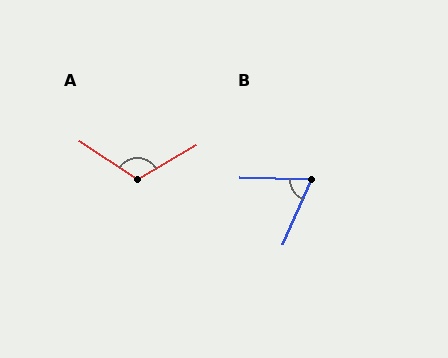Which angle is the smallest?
B, at approximately 68 degrees.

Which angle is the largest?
A, at approximately 117 degrees.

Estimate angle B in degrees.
Approximately 68 degrees.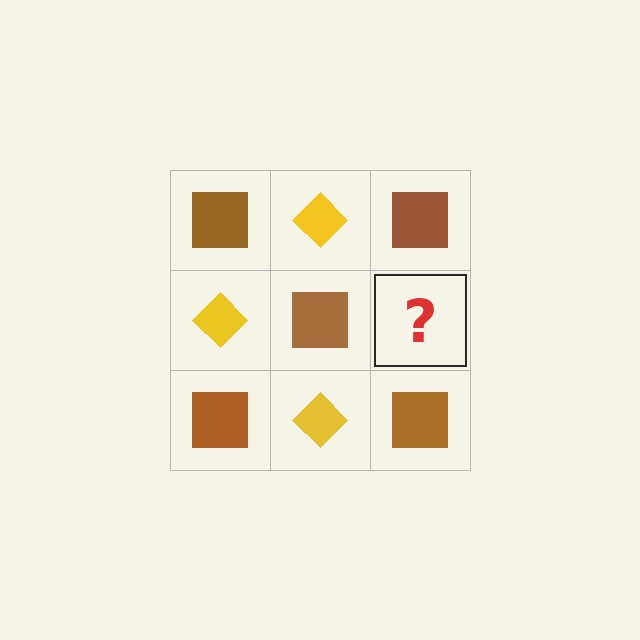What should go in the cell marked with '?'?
The missing cell should contain a yellow diamond.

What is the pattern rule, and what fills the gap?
The rule is that it alternates brown square and yellow diamond in a checkerboard pattern. The gap should be filled with a yellow diamond.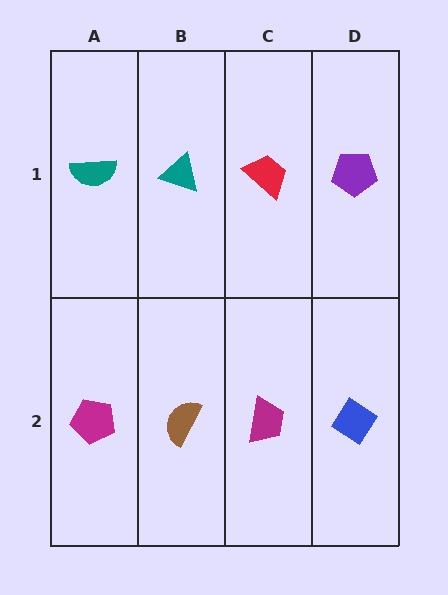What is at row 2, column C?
A magenta trapezoid.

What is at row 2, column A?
A magenta pentagon.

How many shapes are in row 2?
4 shapes.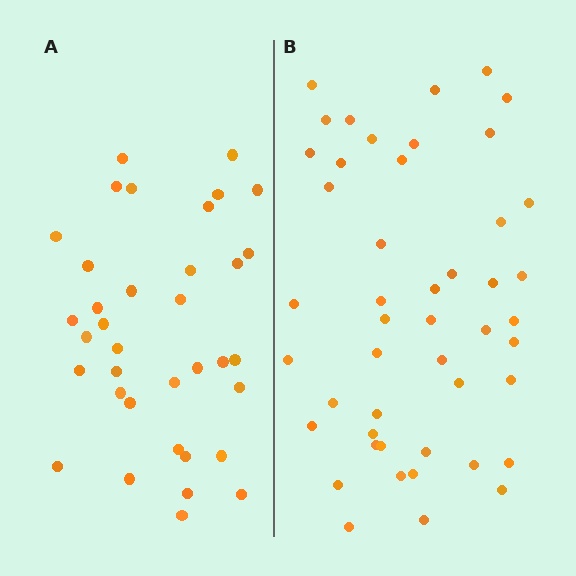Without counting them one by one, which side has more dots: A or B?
Region B (the right region) has more dots.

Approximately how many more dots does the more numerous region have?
Region B has roughly 12 or so more dots than region A.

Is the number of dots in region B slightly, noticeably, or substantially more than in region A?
Region B has noticeably more, but not dramatically so. The ratio is roughly 1.3 to 1.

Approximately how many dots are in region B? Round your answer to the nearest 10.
About 50 dots. (The exact count is 47, which rounds to 50.)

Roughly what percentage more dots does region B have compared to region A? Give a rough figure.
About 30% more.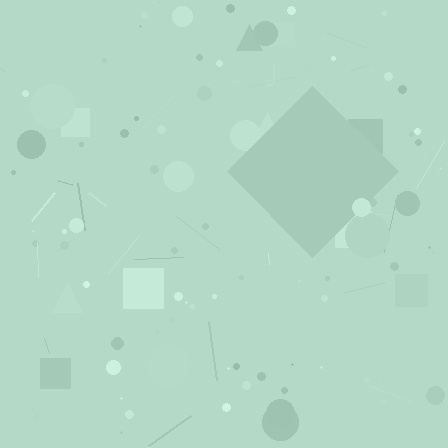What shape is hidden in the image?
A diamond is hidden in the image.